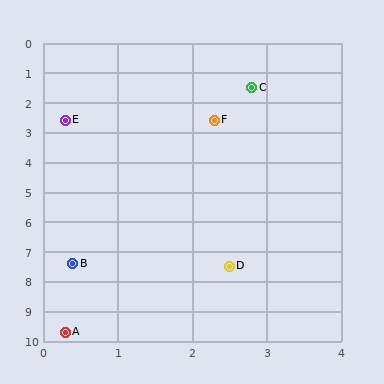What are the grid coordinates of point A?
Point A is at approximately (0.3, 9.7).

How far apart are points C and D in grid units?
Points C and D are about 6.0 grid units apart.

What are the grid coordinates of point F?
Point F is at approximately (2.3, 2.6).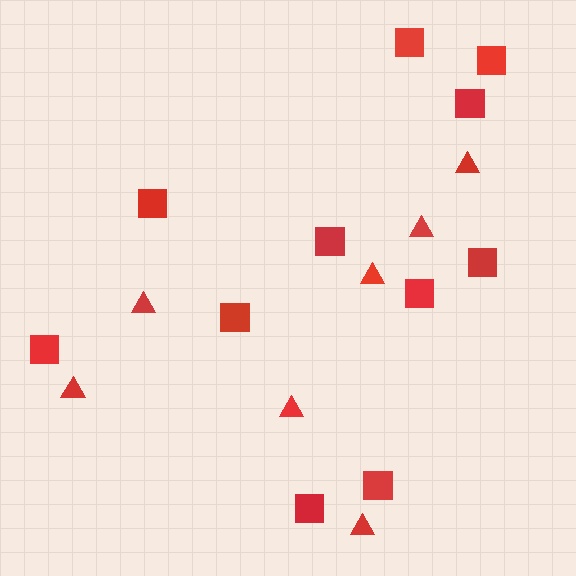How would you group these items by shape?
There are 2 groups: one group of triangles (7) and one group of squares (11).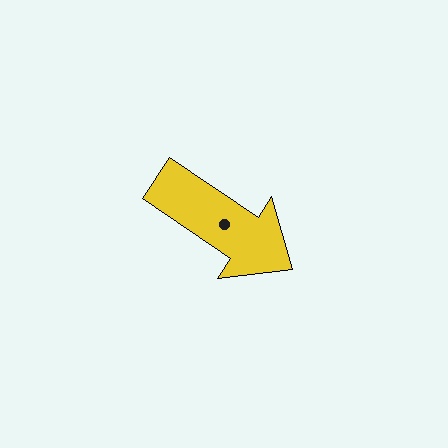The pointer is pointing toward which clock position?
Roughly 4 o'clock.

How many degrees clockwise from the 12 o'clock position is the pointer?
Approximately 124 degrees.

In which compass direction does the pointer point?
Southeast.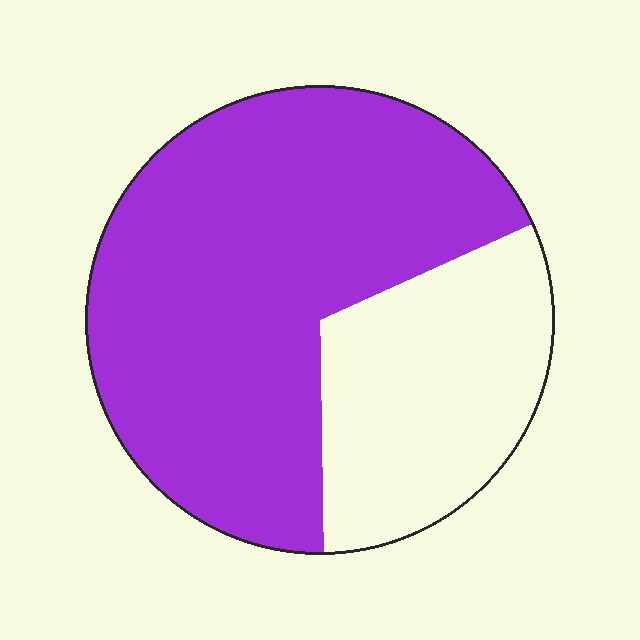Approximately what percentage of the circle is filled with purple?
Approximately 70%.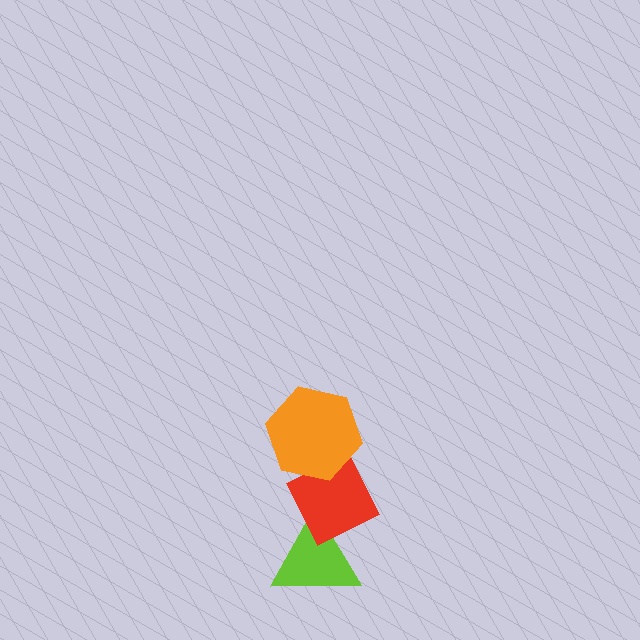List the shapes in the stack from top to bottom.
From top to bottom: the orange hexagon, the red diamond, the lime triangle.